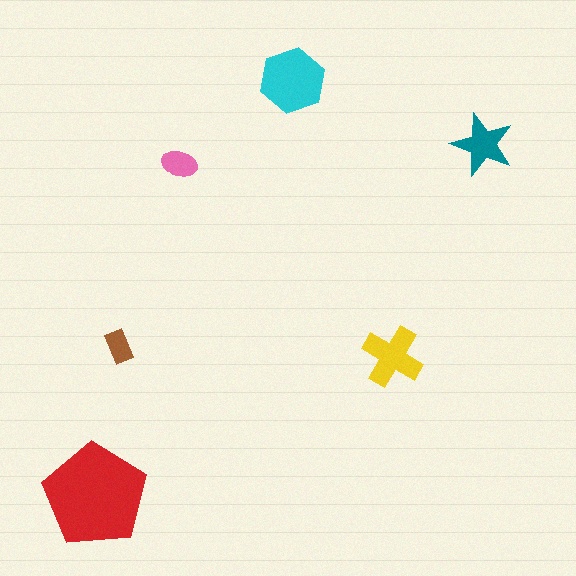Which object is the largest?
The red pentagon.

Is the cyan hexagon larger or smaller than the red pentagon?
Smaller.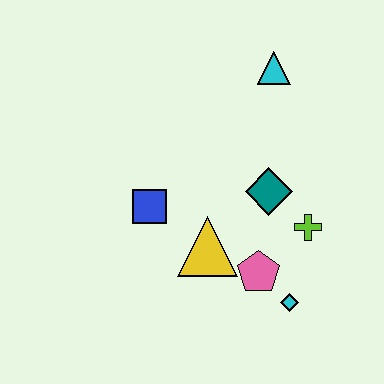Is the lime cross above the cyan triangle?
No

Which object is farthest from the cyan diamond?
The cyan triangle is farthest from the cyan diamond.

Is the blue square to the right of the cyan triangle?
No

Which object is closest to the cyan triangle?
The teal diamond is closest to the cyan triangle.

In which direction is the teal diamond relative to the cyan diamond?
The teal diamond is above the cyan diamond.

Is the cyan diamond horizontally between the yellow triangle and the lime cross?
Yes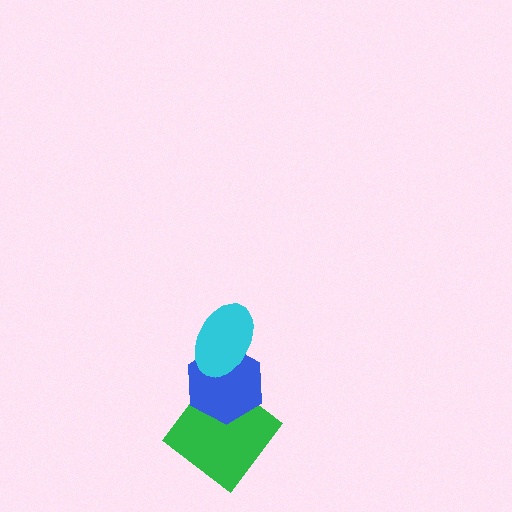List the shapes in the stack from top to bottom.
From top to bottom: the cyan ellipse, the blue hexagon, the green diamond.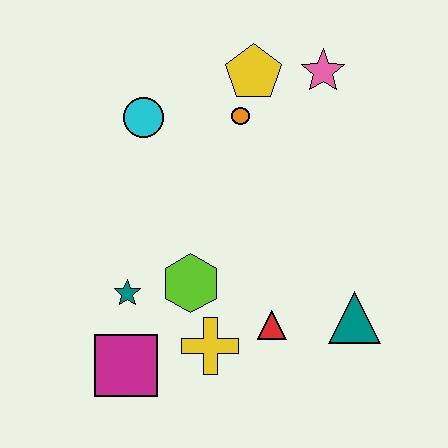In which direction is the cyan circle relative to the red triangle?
The cyan circle is above the red triangle.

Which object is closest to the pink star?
The yellow pentagon is closest to the pink star.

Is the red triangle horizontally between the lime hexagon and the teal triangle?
Yes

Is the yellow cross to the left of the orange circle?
Yes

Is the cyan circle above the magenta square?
Yes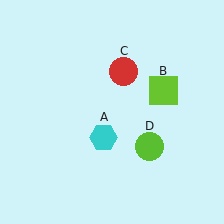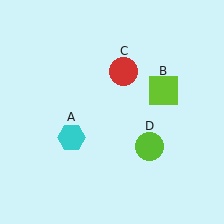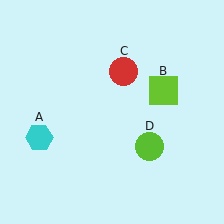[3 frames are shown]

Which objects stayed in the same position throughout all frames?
Lime square (object B) and red circle (object C) and lime circle (object D) remained stationary.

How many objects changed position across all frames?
1 object changed position: cyan hexagon (object A).